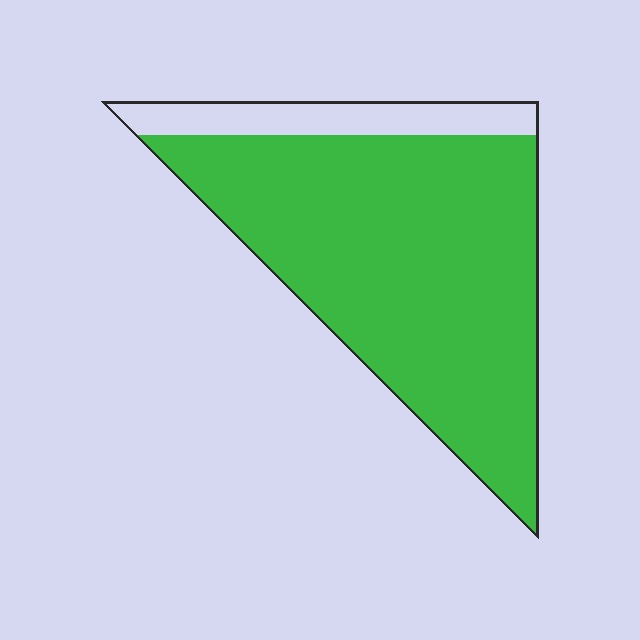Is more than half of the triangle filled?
Yes.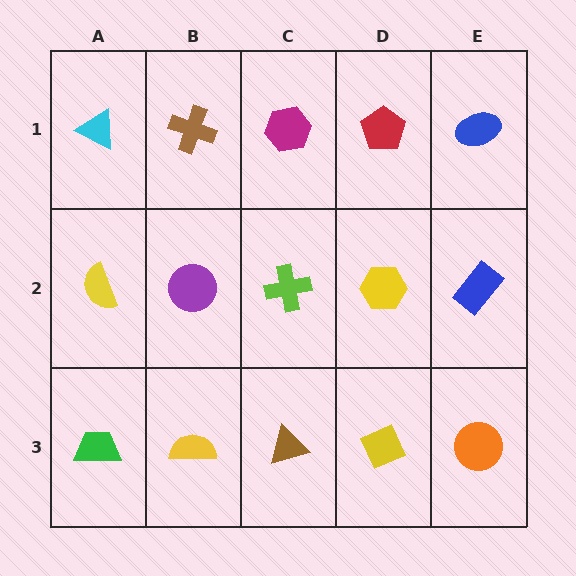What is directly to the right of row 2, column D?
A blue rectangle.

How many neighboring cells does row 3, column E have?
2.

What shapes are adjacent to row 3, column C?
A lime cross (row 2, column C), a yellow semicircle (row 3, column B), a yellow diamond (row 3, column D).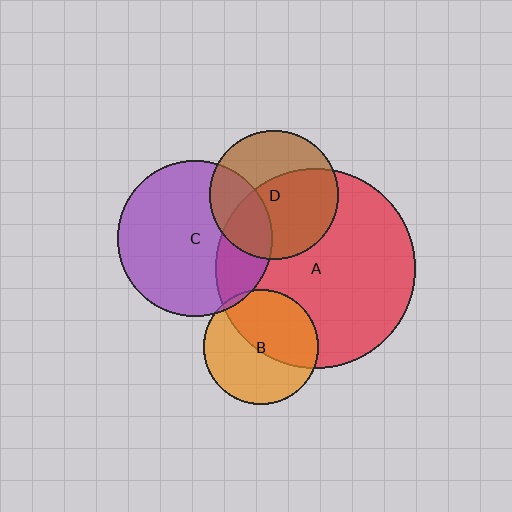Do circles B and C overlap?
Yes.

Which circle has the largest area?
Circle A (red).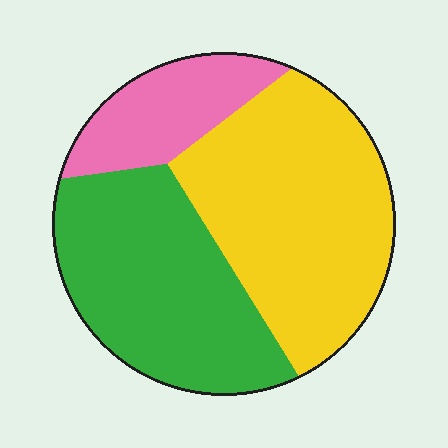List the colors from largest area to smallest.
From largest to smallest: yellow, green, pink.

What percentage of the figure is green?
Green takes up about three eighths (3/8) of the figure.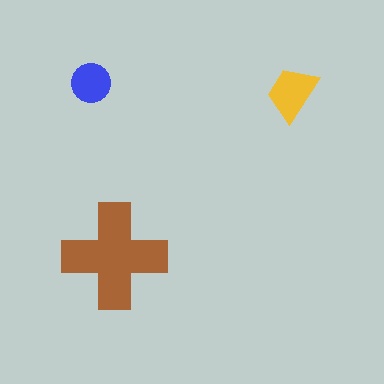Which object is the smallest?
The blue circle.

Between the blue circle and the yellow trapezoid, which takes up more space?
The yellow trapezoid.